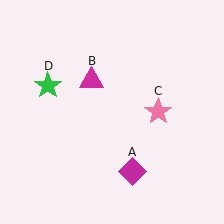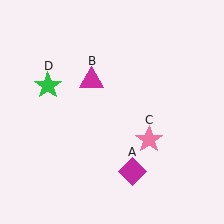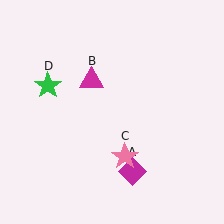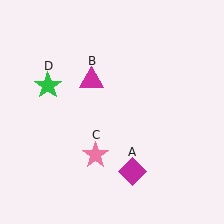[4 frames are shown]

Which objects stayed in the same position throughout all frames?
Magenta diamond (object A) and magenta triangle (object B) and green star (object D) remained stationary.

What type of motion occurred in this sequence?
The pink star (object C) rotated clockwise around the center of the scene.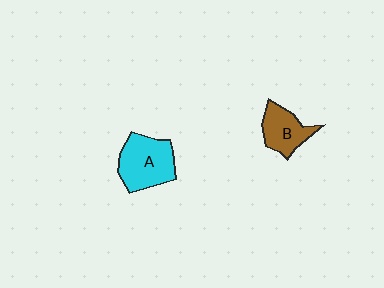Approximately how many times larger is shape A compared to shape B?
Approximately 1.4 times.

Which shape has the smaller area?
Shape B (brown).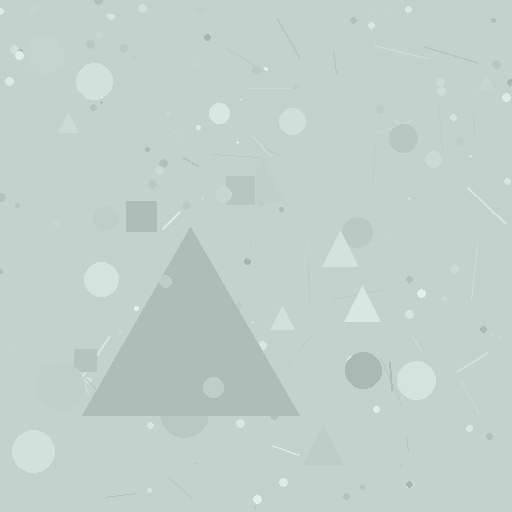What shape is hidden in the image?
A triangle is hidden in the image.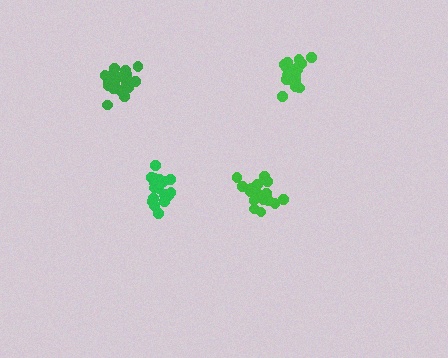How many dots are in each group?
Group 1: 18 dots, Group 2: 20 dots, Group 3: 18 dots, Group 4: 18 dots (74 total).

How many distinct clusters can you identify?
There are 4 distinct clusters.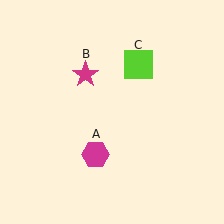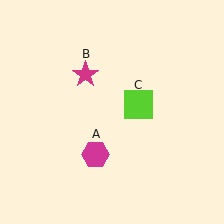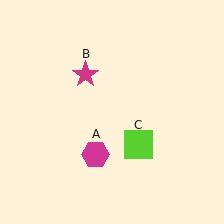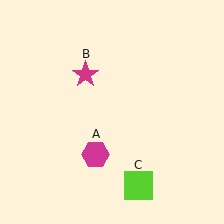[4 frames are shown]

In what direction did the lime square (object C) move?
The lime square (object C) moved down.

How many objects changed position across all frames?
1 object changed position: lime square (object C).